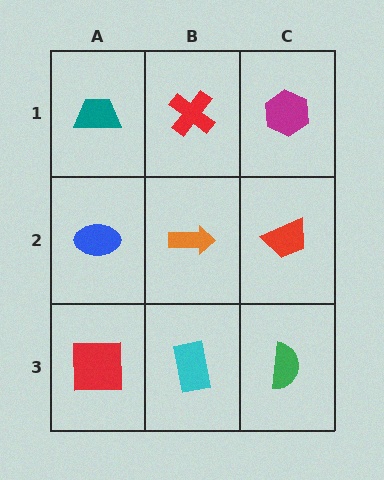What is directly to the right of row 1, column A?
A red cross.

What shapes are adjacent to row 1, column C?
A red trapezoid (row 2, column C), a red cross (row 1, column B).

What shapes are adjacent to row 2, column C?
A magenta hexagon (row 1, column C), a green semicircle (row 3, column C), an orange arrow (row 2, column B).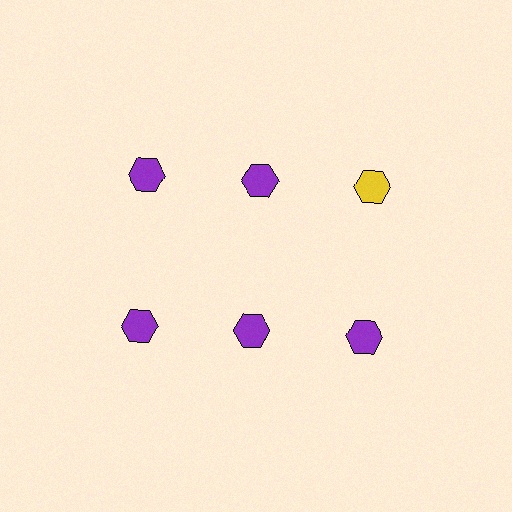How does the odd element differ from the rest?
It has a different color: yellow instead of purple.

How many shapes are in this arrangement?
There are 6 shapes arranged in a grid pattern.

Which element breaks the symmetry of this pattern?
The yellow hexagon in the top row, center column breaks the symmetry. All other shapes are purple hexagons.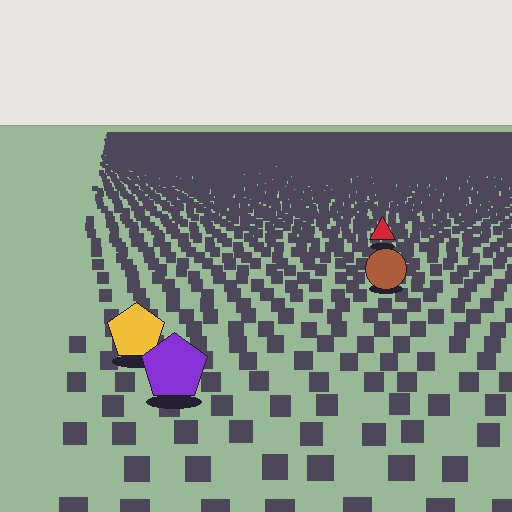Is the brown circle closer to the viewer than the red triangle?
Yes. The brown circle is closer — you can tell from the texture gradient: the ground texture is coarser near it.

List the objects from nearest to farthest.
From nearest to farthest: the purple pentagon, the yellow pentagon, the brown circle, the red triangle.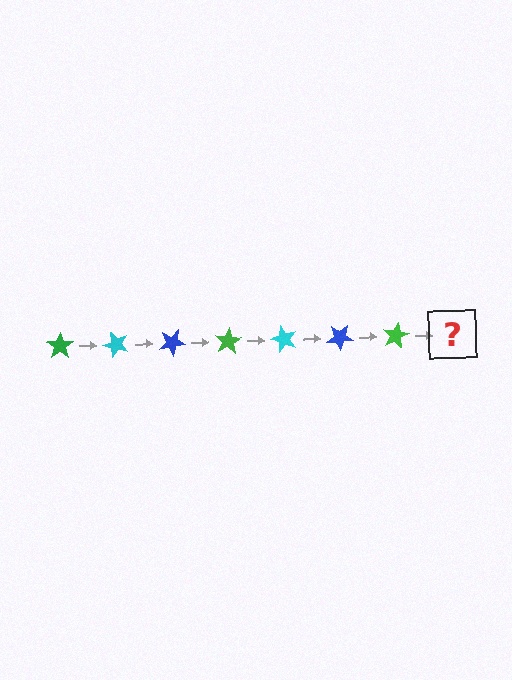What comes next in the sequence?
The next element should be a cyan star, rotated 350 degrees from the start.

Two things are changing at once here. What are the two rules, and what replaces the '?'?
The two rules are that it rotates 50 degrees each step and the color cycles through green, cyan, and blue. The '?' should be a cyan star, rotated 350 degrees from the start.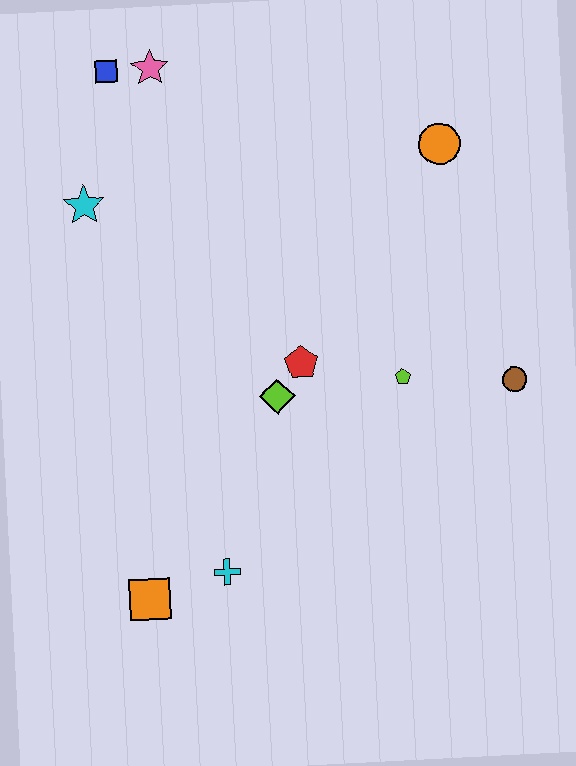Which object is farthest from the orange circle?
The orange square is farthest from the orange circle.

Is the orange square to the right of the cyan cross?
No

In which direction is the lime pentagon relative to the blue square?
The lime pentagon is below the blue square.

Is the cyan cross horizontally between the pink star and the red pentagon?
Yes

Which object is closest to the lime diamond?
The red pentagon is closest to the lime diamond.